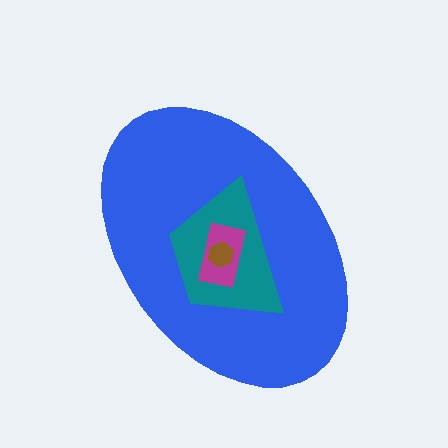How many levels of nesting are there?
4.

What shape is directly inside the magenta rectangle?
The brown hexagon.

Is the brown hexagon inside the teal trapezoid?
Yes.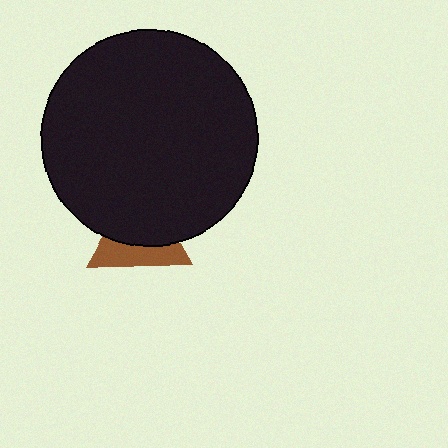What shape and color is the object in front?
The object in front is a black circle.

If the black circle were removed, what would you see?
You would see the complete brown triangle.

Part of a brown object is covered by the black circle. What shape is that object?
It is a triangle.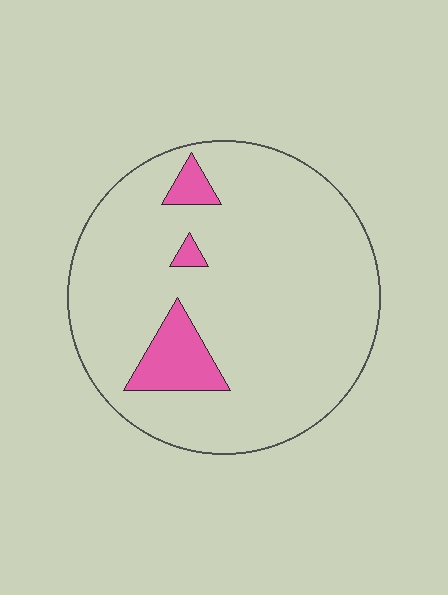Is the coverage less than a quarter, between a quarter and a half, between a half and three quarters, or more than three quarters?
Less than a quarter.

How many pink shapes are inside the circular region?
3.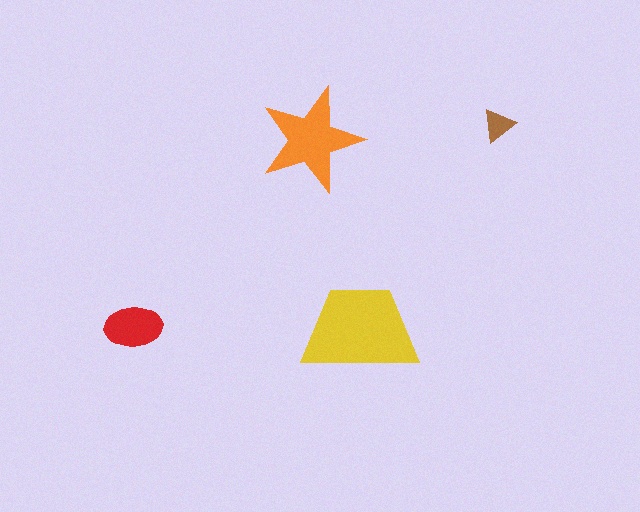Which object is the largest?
The yellow trapezoid.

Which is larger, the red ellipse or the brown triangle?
The red ellipse.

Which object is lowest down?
The red ellipse is bottommost.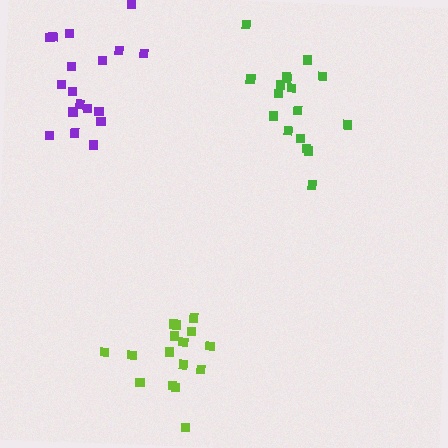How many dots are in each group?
Group 1: 16 dots, Group 2: 18 dots, Group 3: 18 dots (52 total).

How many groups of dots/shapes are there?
There are 3 groups.